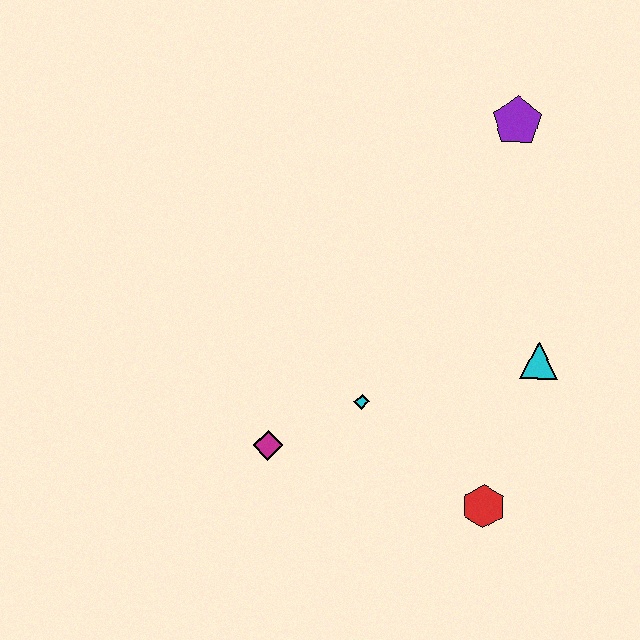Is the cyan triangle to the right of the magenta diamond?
Yes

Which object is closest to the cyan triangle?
The red hexagon is closest to the cyan triangle.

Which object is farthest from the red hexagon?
The purple pentagon is farthest from the red hexagon.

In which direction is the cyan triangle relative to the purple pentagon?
The cyan triangle is below the purple pentagon.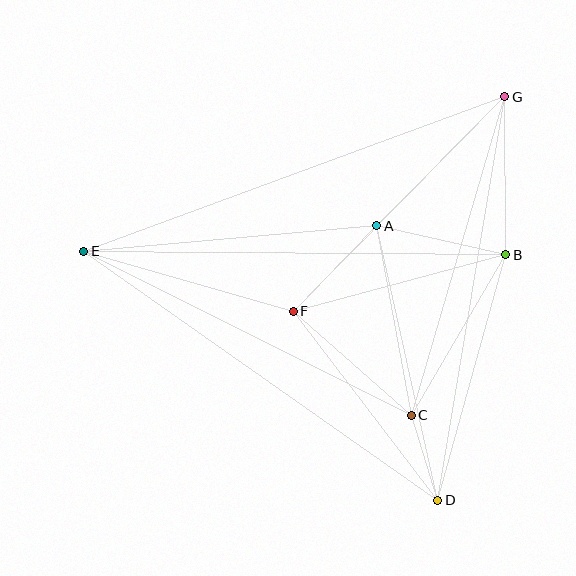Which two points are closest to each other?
Points C and D are closest to each other.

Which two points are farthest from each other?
Points E and G are farthest from each other.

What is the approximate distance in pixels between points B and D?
The distance between B and D is approximately 255 pixels.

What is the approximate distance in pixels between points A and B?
The distance between A and B is approximately 132 pixels.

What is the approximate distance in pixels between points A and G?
The distance between A and G is approximately 182 pixels.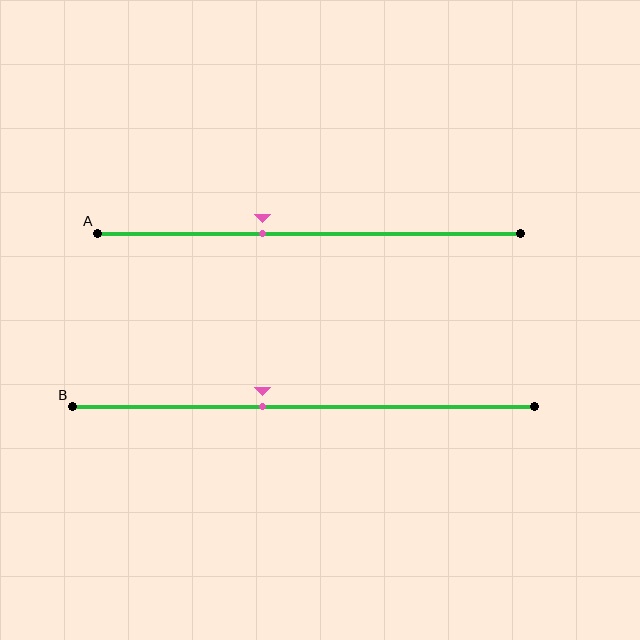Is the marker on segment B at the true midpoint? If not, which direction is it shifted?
No, the marker on segment B is shifted to the left by about 9% of the segment length.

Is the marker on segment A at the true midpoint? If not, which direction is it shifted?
No, the marker on segment A is shifted to the left by about 11% of the segment length.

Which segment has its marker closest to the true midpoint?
Segment B has its marker closest to the true midpoint.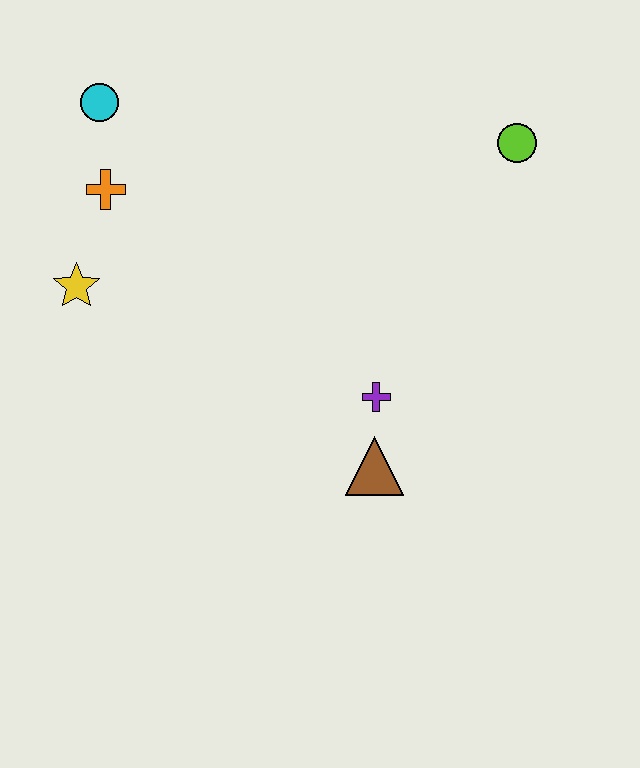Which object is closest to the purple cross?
The brown triangle is closest to the purple cross.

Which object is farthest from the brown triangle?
The cyan circle is farthest from the brown triangle.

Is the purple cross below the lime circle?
Yes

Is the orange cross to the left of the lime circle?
Yes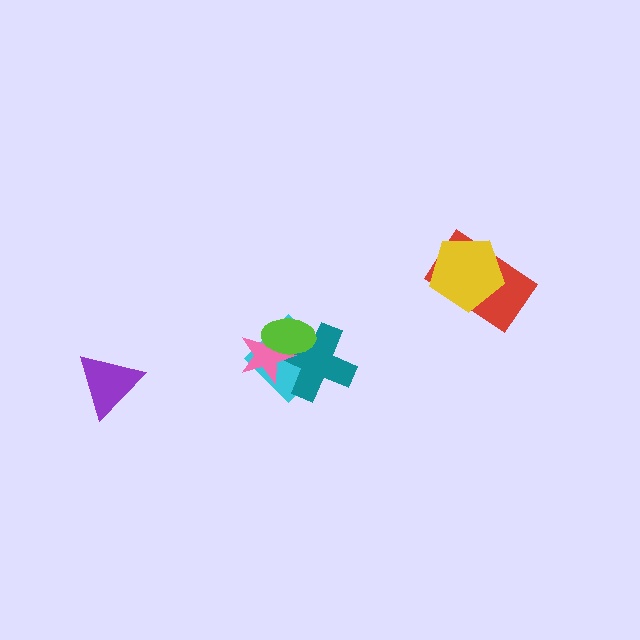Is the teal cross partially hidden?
Yes, it is partially covered by another shape.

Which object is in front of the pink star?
The lime ellipse is in front of the pink star.